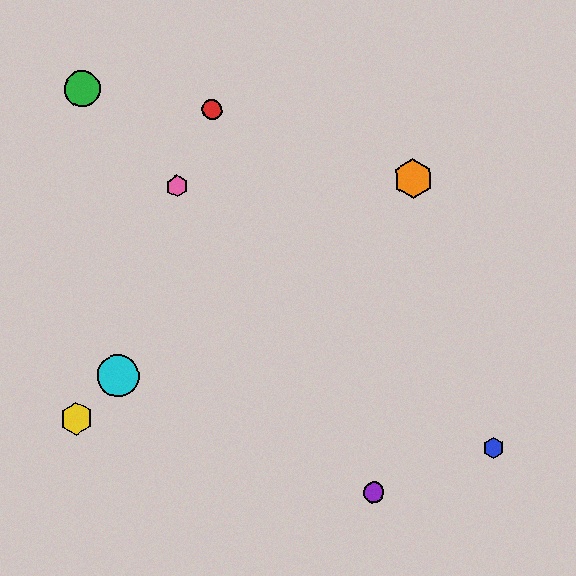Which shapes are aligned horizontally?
The orange hexagon, the pink hexagon are aligned horizontally.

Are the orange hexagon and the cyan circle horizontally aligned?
No, the orange hexagon is at y≈179 and the cyan circle is at y≈376.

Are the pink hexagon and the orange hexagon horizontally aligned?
Yes, both are at y≈186.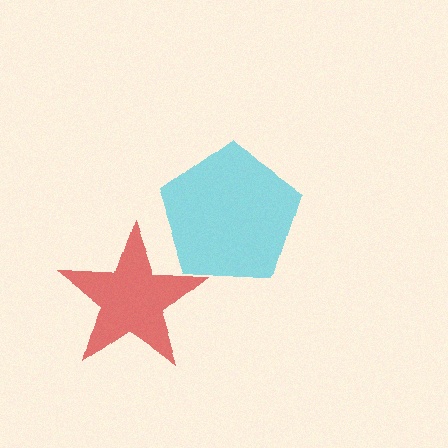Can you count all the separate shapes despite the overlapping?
Yes, there are 2 separate shapes.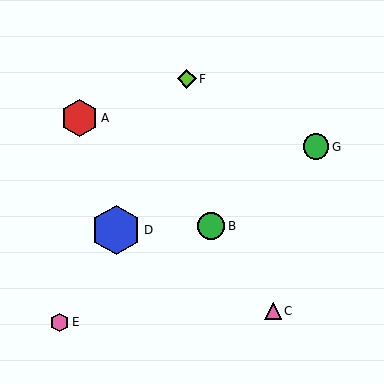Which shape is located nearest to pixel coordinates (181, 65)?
The lime diamond (labeled F) at (187, 79) is nearest to that location.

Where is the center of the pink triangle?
The center of the pink triangle is at (273, 311).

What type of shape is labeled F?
Shape F is a lime diamond.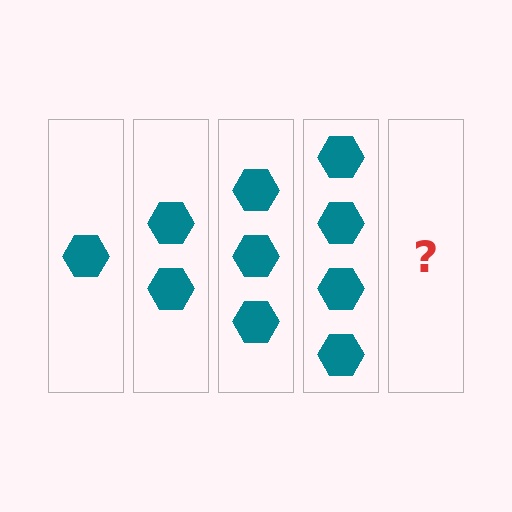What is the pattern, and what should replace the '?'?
The pattern is that each step adds one more hexagon. The '?' should be 5 hexagons.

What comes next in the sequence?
The next element should be 5 hexagons.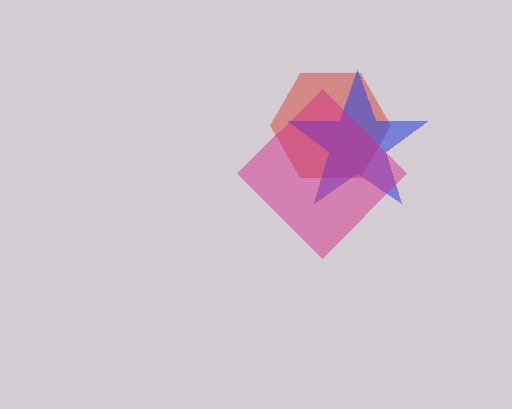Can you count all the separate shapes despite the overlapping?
Yes, there are 3 separate shapes.